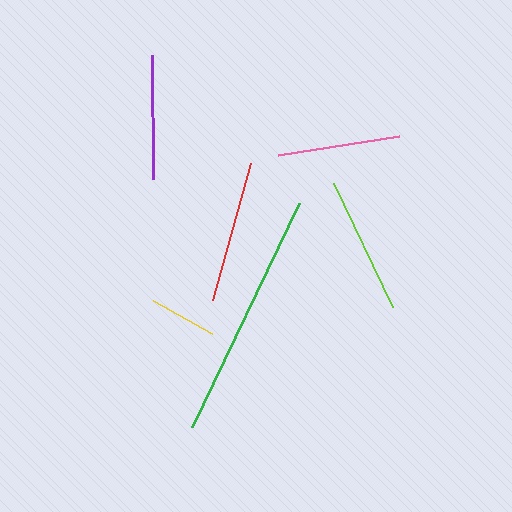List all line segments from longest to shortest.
From longest to shortest: green, red, lime, purple, pink, yellow.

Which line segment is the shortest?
The yellow line is the shortest at approximately 67 pixels.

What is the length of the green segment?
The green segment is approximately 248 pixels long.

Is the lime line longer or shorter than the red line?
The red line is longer than the lime line.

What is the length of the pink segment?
The pink segment is approximately 123 pixels long.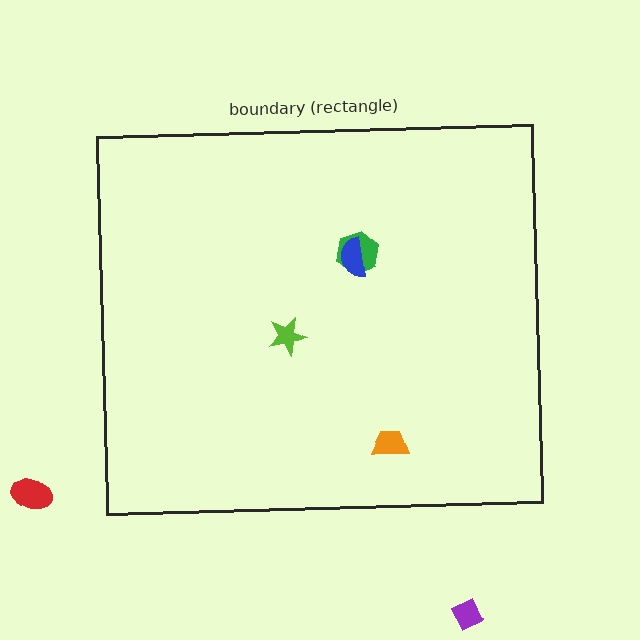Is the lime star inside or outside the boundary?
Inside.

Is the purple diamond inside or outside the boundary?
Outside.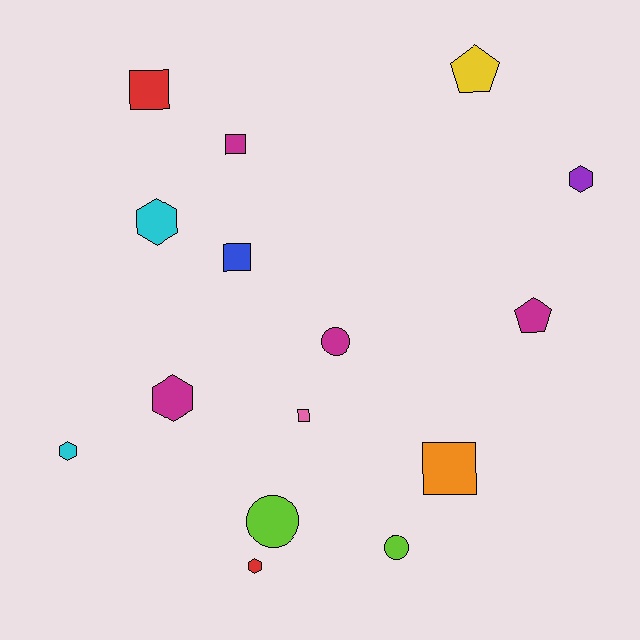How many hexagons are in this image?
There are 5 hexagons.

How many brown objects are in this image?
There are no brown objects.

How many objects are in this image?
There are 15 objects.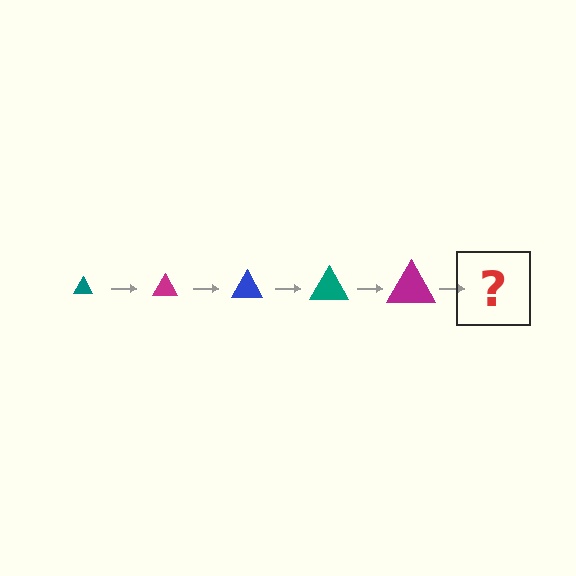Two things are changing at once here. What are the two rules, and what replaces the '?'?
The two rules are that the triangle grows larger each step and the color cycles through teal, magenta, and blue. The '?' should be a blue triangle, larger than the previous one.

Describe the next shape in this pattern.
It should be a blue triangle, larger than the previous one.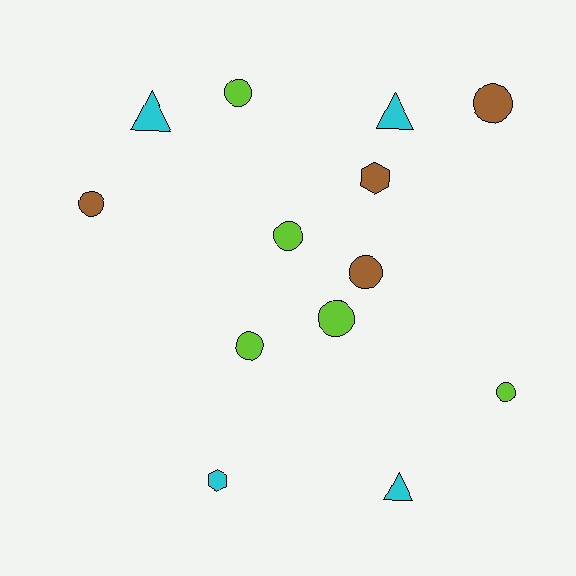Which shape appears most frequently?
Circle, with 8 objects.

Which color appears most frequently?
Lime, with 5 objects.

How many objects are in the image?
There are 13 objects.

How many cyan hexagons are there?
There is 1 cyan hexagon.